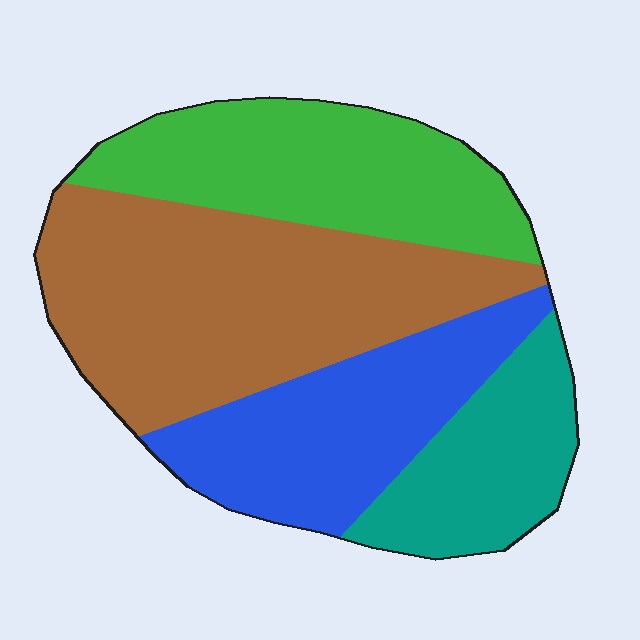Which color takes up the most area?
Brown, at roughly 40%.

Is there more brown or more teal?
Brown.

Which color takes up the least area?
Teal, at roughly 15%.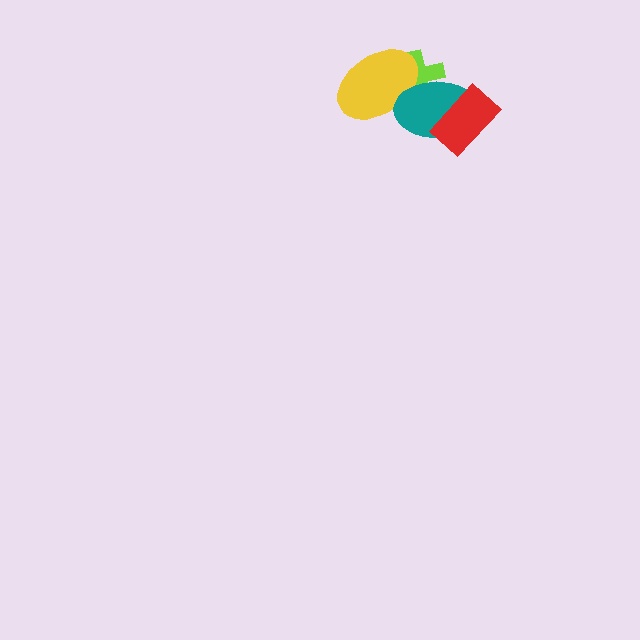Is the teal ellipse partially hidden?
Yes, it is partially covered by another shape.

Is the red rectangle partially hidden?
No, no other shape covers it.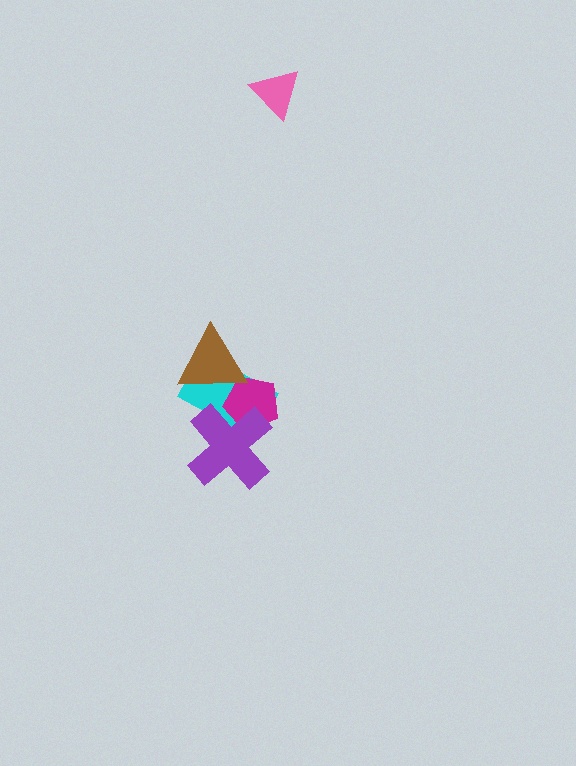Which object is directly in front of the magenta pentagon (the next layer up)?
The purple cross is directly in front of the magenta pentagon.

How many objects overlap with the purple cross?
2 objects overlap with the purple cross.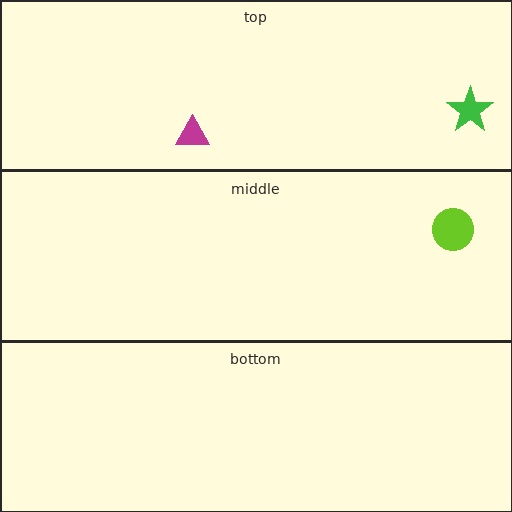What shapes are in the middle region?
The lime circle.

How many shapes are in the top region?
2.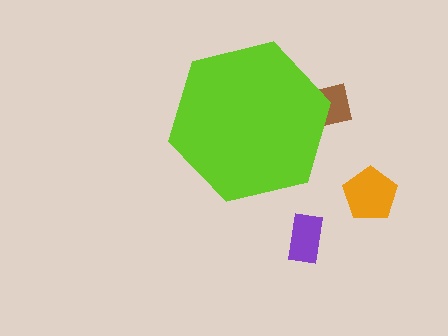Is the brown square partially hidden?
Yes, the brown square is partially hidden behind the lime hexagon.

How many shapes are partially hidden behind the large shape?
1 shape is partially hidden.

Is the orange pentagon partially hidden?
No, the orange pentagon is fully visible.